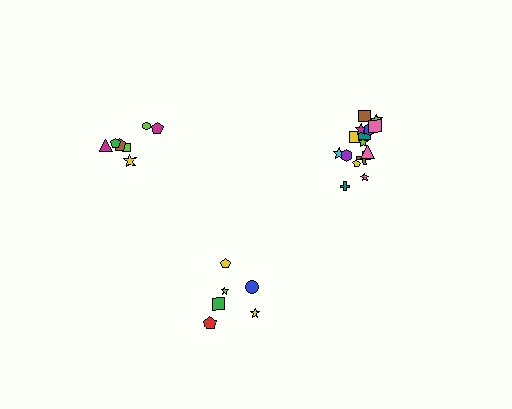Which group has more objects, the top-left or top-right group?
The top-right group.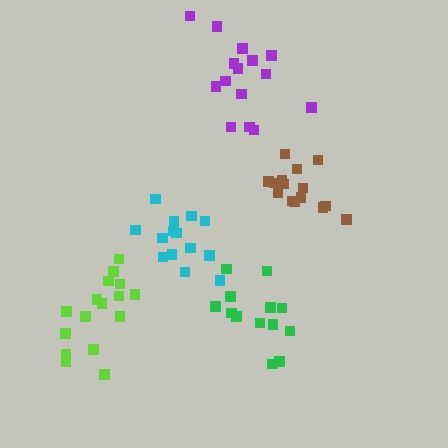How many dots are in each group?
Group 1: 15 dots, Group 2: 14 dots, Group 3: 13 dots, Group 4: 16 dots, Group 5: 15 dots (73 total).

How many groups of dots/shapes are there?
There are 5 groups.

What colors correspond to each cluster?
The clusters are colored: purple, cyan, green, lime, brown.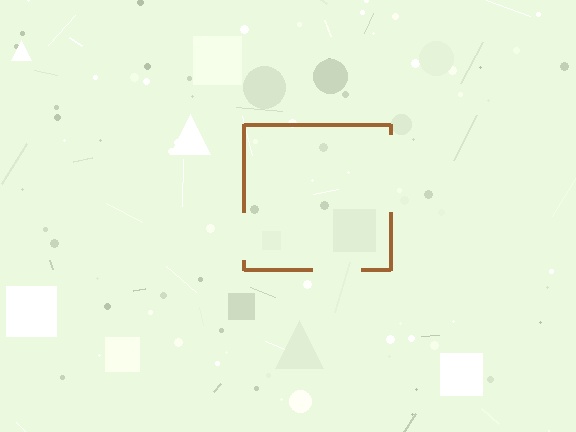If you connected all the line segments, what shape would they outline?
They would outline a square.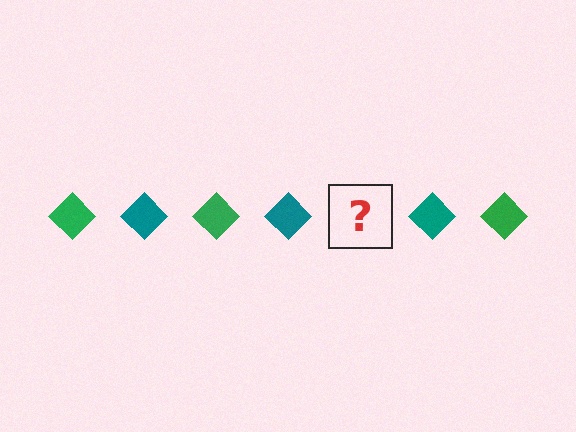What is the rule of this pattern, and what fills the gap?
The rule is that the pattern cycles through green, teal diamonds. The gap should be filled with a green diamond.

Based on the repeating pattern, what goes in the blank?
The blank should be a green diamond.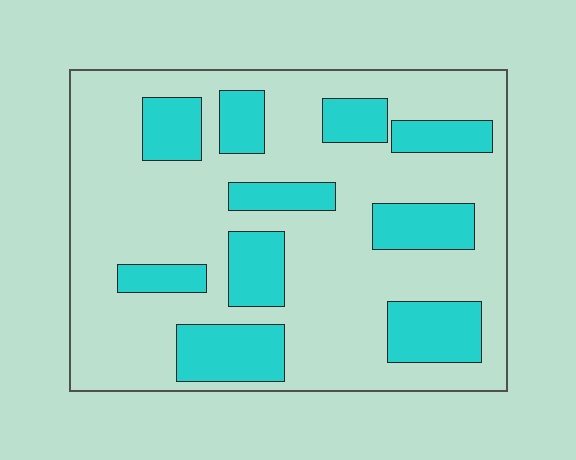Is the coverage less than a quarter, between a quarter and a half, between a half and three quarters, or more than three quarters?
Between a quarter and a half.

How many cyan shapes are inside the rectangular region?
10.